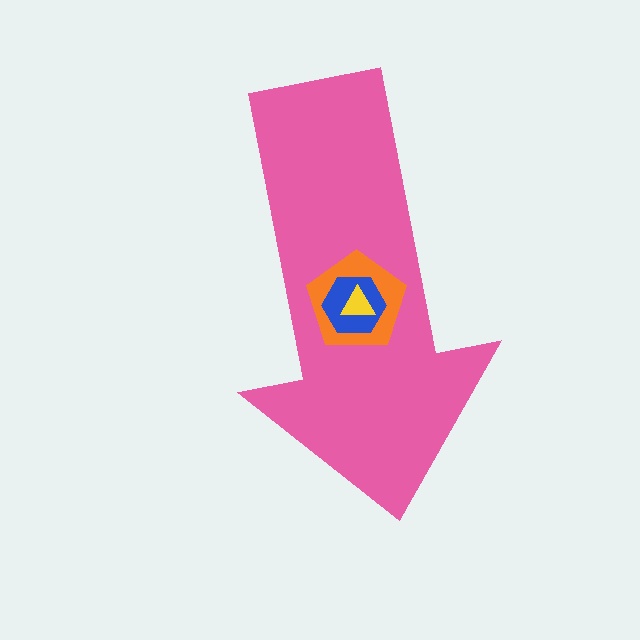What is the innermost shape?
The yellow triangle.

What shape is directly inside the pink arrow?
The orange pentagon.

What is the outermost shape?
The pink arrow.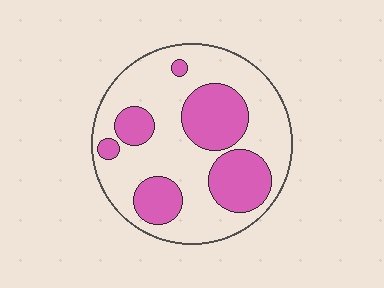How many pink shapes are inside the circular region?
6.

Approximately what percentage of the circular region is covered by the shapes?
Approximately 35%.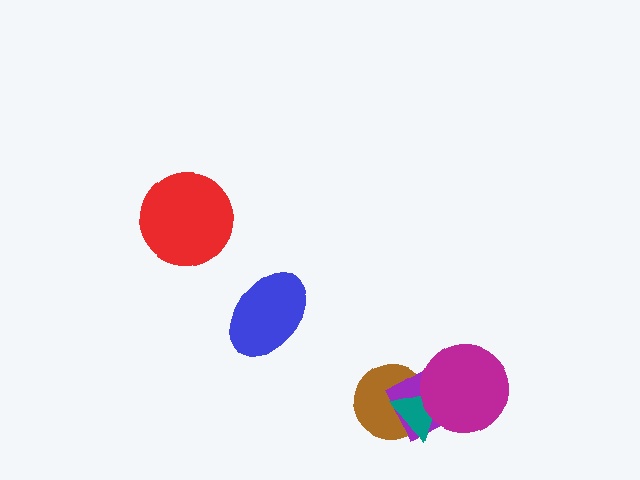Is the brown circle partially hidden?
Yes, it is partially covered by another shape.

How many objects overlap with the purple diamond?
3 objects overlap with the purple diamond.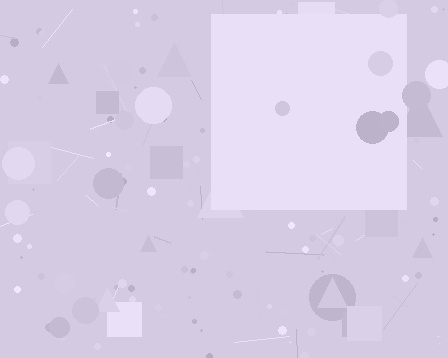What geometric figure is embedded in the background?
A square is embedded in the background.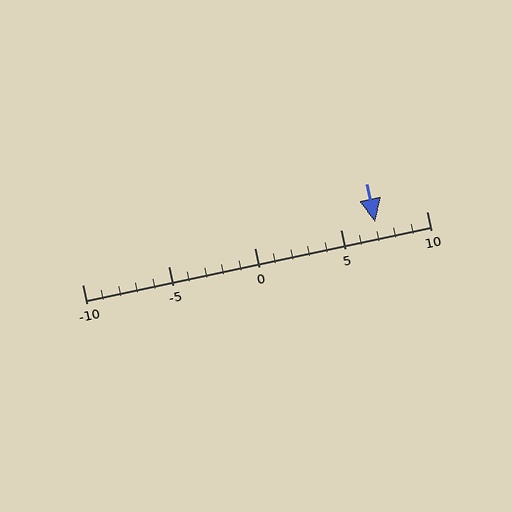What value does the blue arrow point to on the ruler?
The blue arrow points to approximately 7.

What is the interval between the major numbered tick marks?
The major tick marks are spaced 5 units apart.